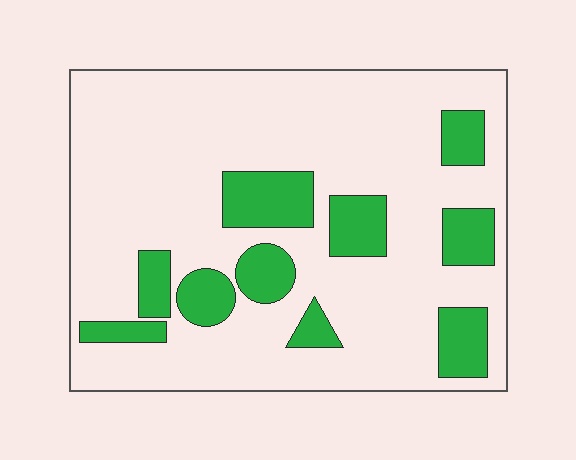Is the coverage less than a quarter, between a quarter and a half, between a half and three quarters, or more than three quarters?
Less than a quarter.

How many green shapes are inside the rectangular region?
10.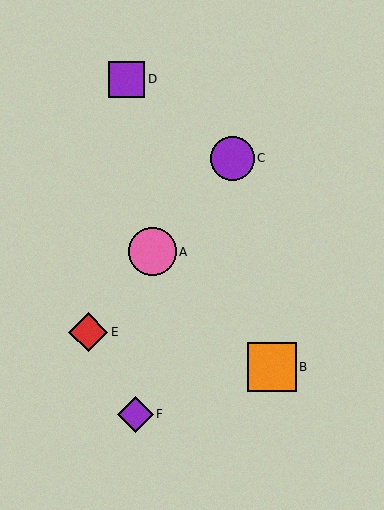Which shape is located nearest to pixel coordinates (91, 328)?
The red diamond (labeled E) at (88, 332) is nearest to that location.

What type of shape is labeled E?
Shape E is a red diamond.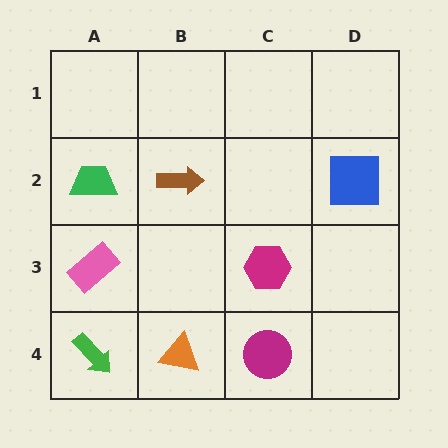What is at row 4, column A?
A green arrow.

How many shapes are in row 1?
0 shapes.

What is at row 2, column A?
A green trapezoid.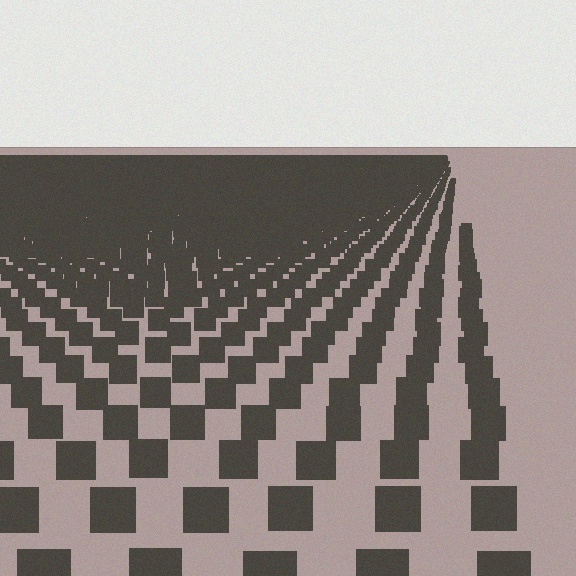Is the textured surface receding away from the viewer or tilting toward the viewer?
The surface is receding away from the viewer. Texture elements get smaller and denser toward the top.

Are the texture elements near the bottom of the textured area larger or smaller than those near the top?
Larger. Near the bottom, elements are closer to the viewer and appear at a bigger on-screen size.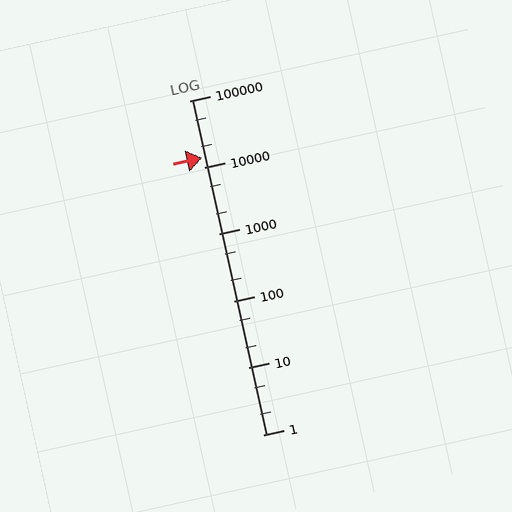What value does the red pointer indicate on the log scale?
The pointer indicates approximately 14000.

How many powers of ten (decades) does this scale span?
The scale spans 5 decades, from 1 to 100000.